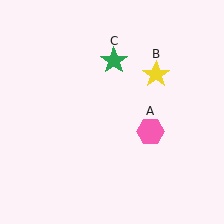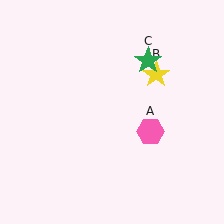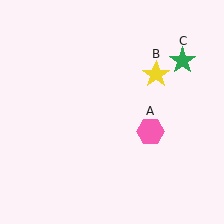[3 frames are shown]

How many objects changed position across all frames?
1 object changed position: green star (object C).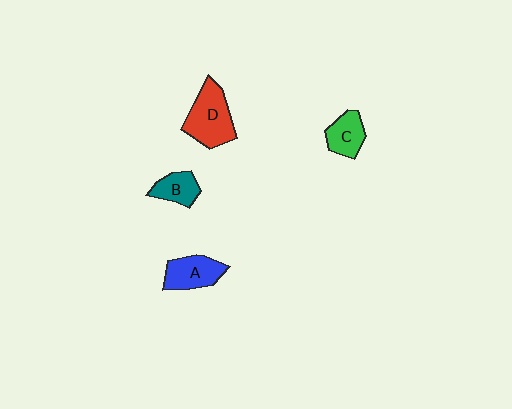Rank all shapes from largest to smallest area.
From largest to smallest: D (red), A (blue), C (green), B (teal).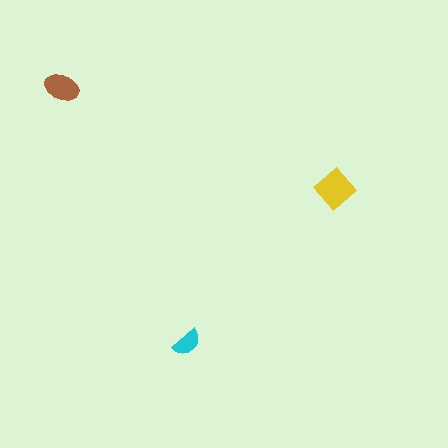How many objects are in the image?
There are 3 objects in the image.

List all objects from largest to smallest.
The yellow diamond, the brown ellipse, the cyan semicircle.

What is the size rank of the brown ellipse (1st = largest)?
2nd.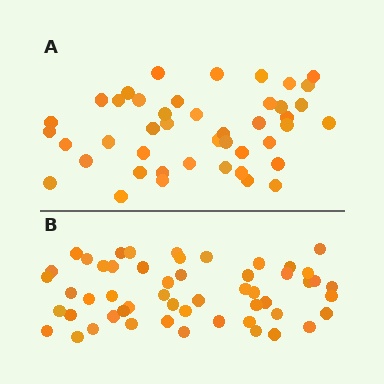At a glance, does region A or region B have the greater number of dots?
Region B (the bottom region) has more dots.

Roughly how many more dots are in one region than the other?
Region B has roughly 8 or so more dots than region A.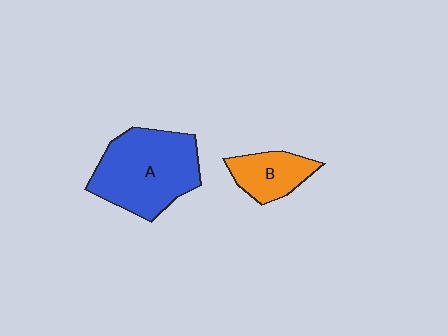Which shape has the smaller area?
Shape B (orange).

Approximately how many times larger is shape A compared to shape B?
Approximately 2.2 times.